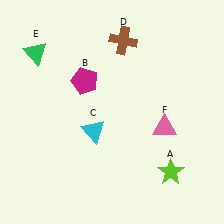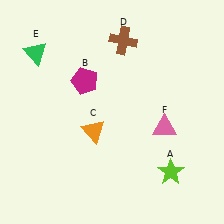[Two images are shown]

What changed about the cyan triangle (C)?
In Image 1, C is cyan. In Image 2, it changed to orange.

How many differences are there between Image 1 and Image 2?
There is 1 difference between the two images.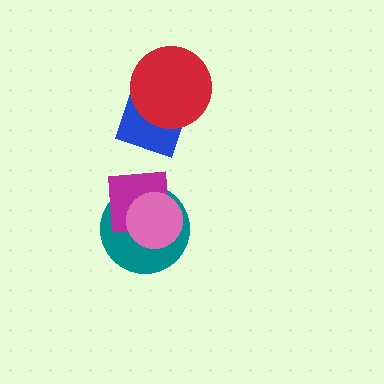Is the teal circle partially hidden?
Yes, it is partially covered by another shape.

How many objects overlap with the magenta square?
2 objects overlap with the magenta square.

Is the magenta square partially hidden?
Yes, it is partially covered by another shape.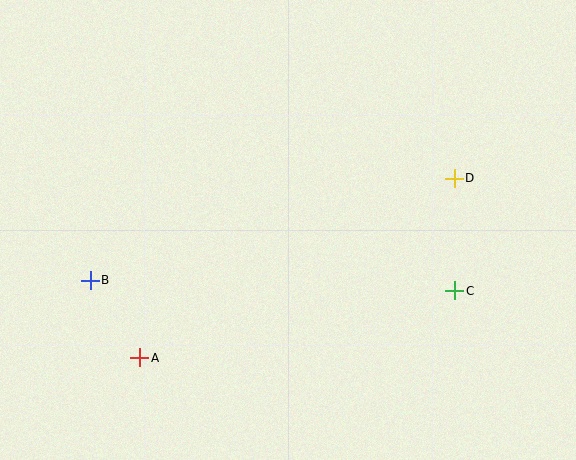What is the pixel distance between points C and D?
The distance between C and D is 112 pixels.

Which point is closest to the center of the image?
Point D at (454, 178) is closest to the center.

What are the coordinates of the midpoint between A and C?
The midpoint between A and C is at (297, 324).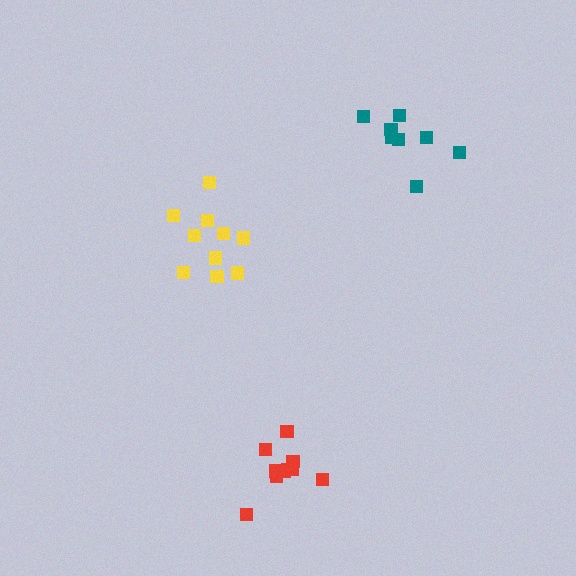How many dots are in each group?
Group 1: 10 dots, Group 2: 8 dots, Group 3: 10 dots (28 total).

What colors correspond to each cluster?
The clusters are colored: yellow, teal, red.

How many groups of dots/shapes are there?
There are 3 groups.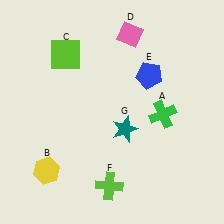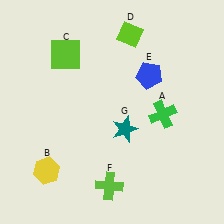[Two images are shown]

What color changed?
The diamond (D) changed from pink in Image 1 to lime in Image 2.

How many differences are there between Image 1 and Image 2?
There is 1 difference between the two images.